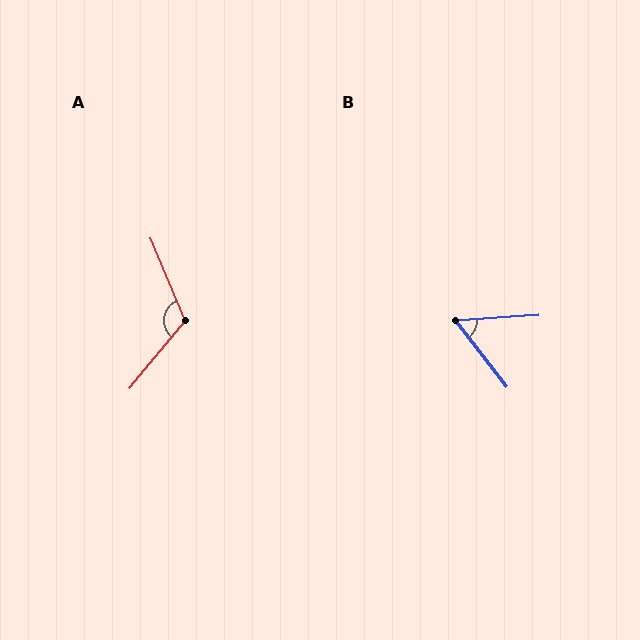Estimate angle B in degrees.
Approximately 56 degrees.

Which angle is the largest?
A, at approximately 117 degrees.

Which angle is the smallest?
B, at approximately 56 degrees.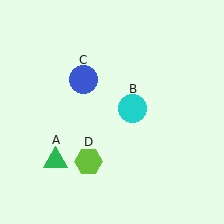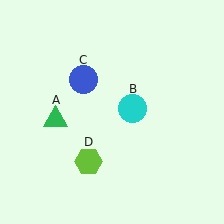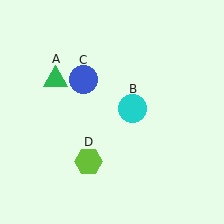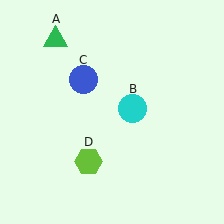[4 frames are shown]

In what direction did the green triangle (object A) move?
The green triangle (object A) moved up.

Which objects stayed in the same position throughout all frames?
Cyan circle (object B) and blue circle (object C) and lime hexagon (object D) remained stationary.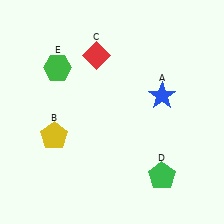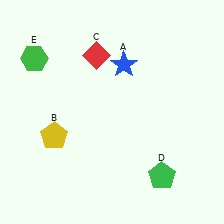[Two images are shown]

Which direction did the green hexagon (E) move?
The green hexagon (E) moved left.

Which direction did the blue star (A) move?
The blue star (A) moved left.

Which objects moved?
The objects that moved are: the blue star (A), the green hexagon (E).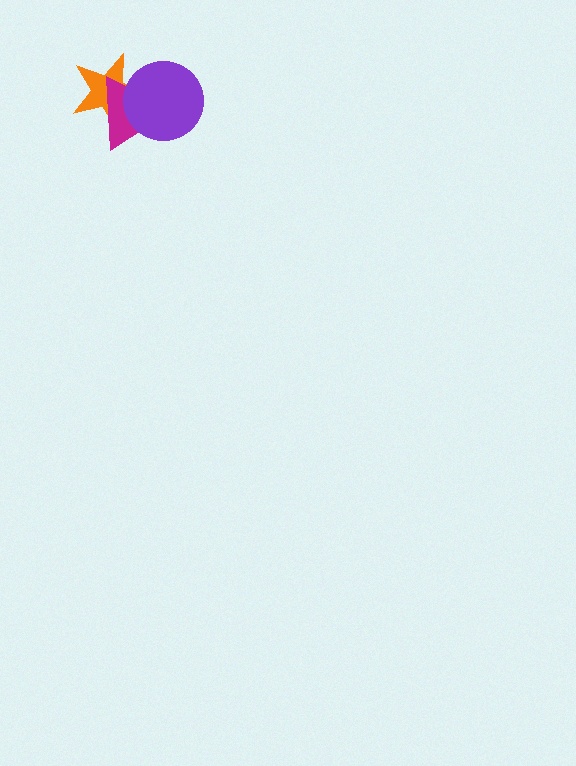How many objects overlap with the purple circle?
2 objects overlap with the purple circle.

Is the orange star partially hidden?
Yes, it is partially covered by another shape.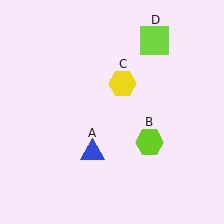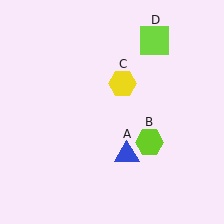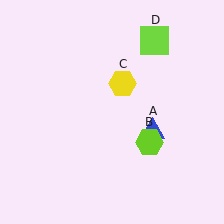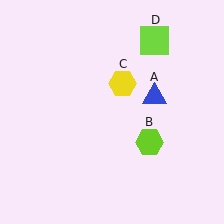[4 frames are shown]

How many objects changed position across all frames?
1 object changed position: blue triangle (object A).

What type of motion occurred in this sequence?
The blue triangle (object A) rotated counterclockwise around the center of the scene.